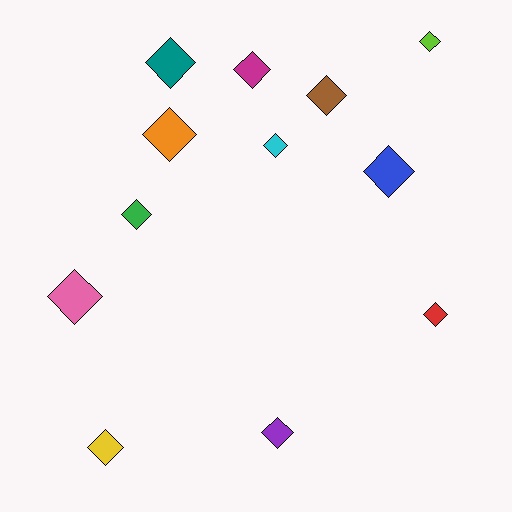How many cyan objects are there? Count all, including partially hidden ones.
There is 1 cyan object.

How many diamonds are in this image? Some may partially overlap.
There are 12 diamonds.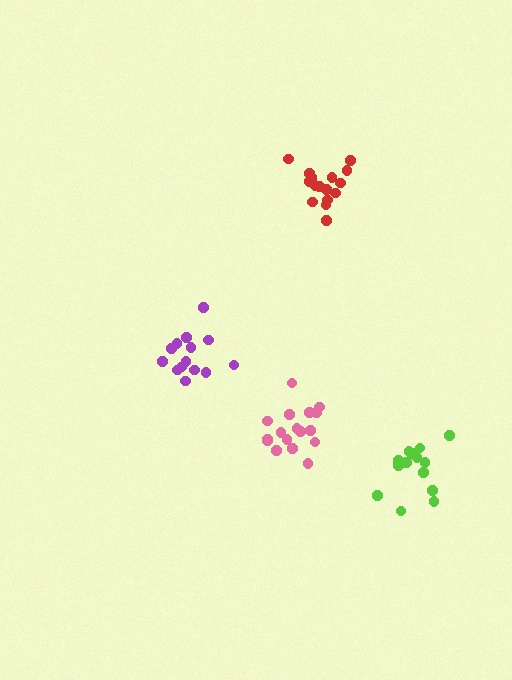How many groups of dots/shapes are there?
There are 4 groups.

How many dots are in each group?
Group 1: 16 dots, Group 2: 17 dots, Group 3: 14 dots, Group 4: 14 dots (61 total).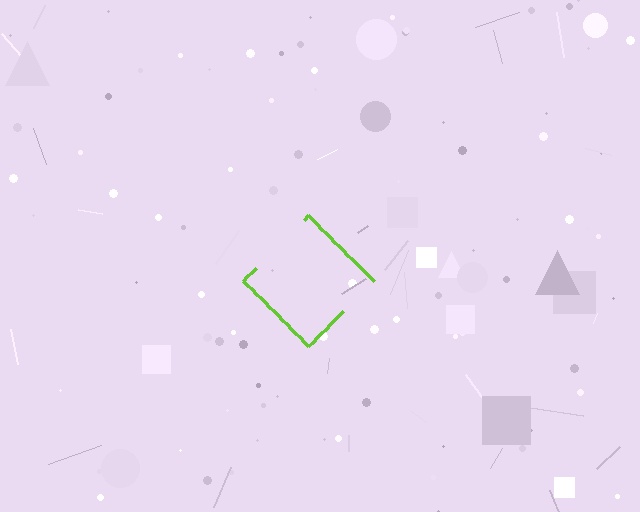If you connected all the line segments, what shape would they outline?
They would outline a diamond.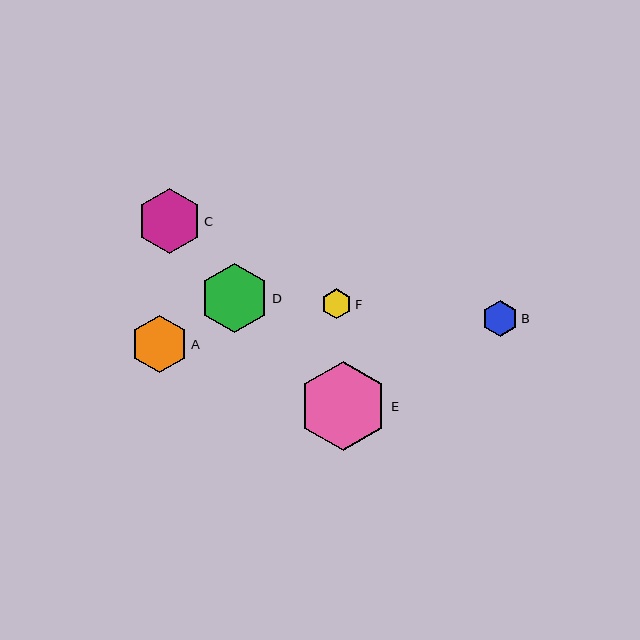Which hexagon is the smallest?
Hexagon F is the smallest with a size of approximately 30 pixels.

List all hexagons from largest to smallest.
From largest to smallest: E, D, C, A, B, F.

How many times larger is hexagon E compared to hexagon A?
Hexagon E is approximately 1.6 times the size of hexagon A.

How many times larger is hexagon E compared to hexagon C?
Hexagon E is approximately 1.4 times the size of hexagon C.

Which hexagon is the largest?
Hexagon E is the largest with a size of approximately 89 pixels.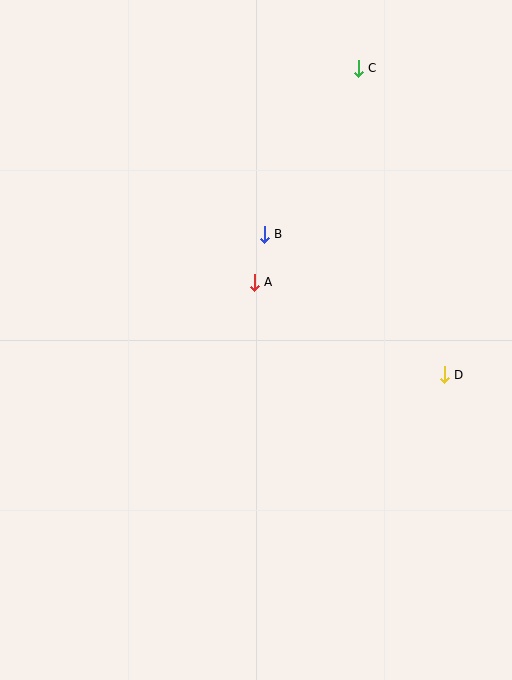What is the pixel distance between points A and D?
The distance between A and D is 211 pixels.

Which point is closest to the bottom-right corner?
Point D is closest to the bottom-right corner.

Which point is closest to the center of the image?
Point A at (254, 282) is closest to the center.